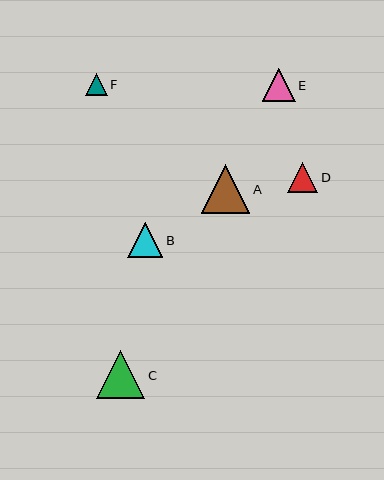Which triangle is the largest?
Triangle A is the largest with a size of approximately 49 pixels.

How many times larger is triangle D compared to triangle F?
Triangle D is approximately 1.4 times the size of triangle F.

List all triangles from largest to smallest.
From largest to smallest: A, C, B, E, D, F.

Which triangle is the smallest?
Triangle F is the smallest with a size of approximately 22 pixels.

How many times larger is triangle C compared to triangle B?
Triangle C is approximately 1.4 times the size of triangle B.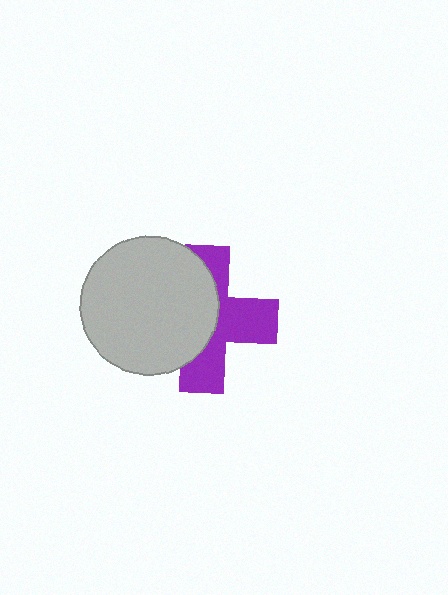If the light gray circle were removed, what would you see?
You would see the complete purple cross.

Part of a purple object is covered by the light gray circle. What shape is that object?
It is a cross.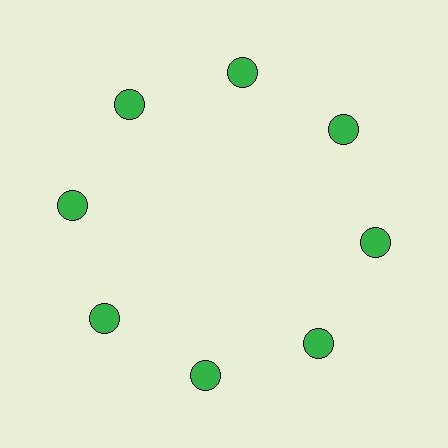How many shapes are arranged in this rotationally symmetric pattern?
There are 8 shapes, arranged in 8 groups of 1.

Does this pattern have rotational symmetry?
Yes, this pattern has 8-fold rotational symmetry. It looks the same after rotating 45 degrees around the center.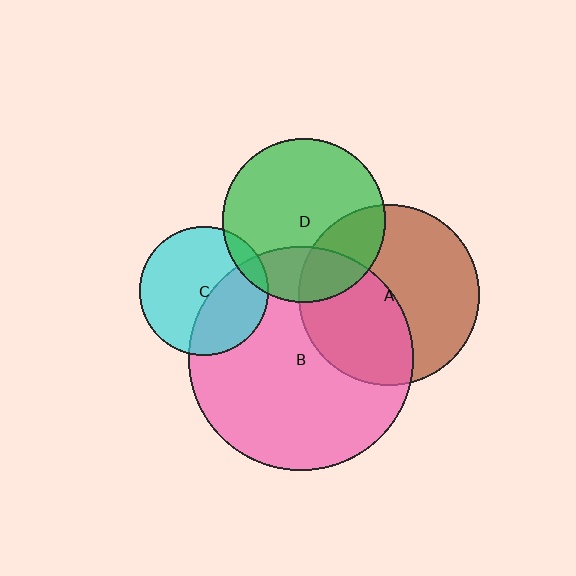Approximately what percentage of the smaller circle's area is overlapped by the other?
Approximately 25%.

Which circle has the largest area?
Circle B (pink).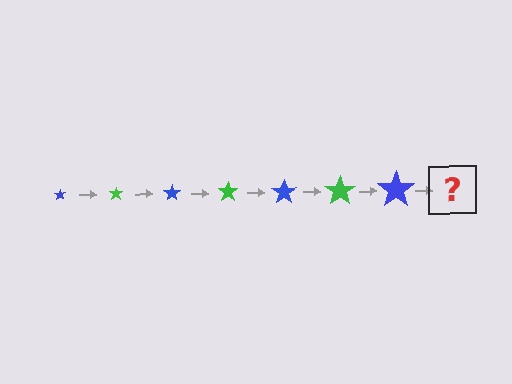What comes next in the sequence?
The next element should be a green star, larger than the previous one.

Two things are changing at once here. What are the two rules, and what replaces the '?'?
The two rules are that the star grows larger each step and the color cycles through blue and green. The '?' should be a green star, larger than the previous one.